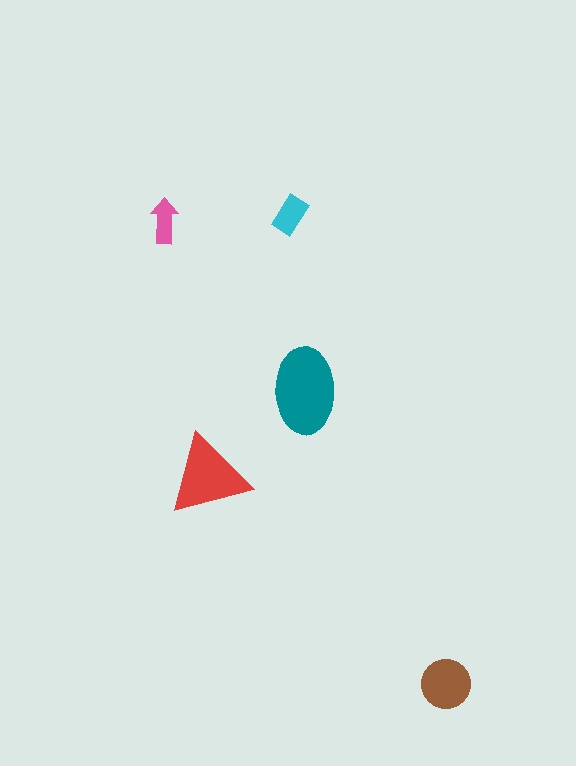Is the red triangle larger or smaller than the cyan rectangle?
Larger.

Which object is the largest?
The teal ellipse.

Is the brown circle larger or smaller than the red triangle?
Smaller.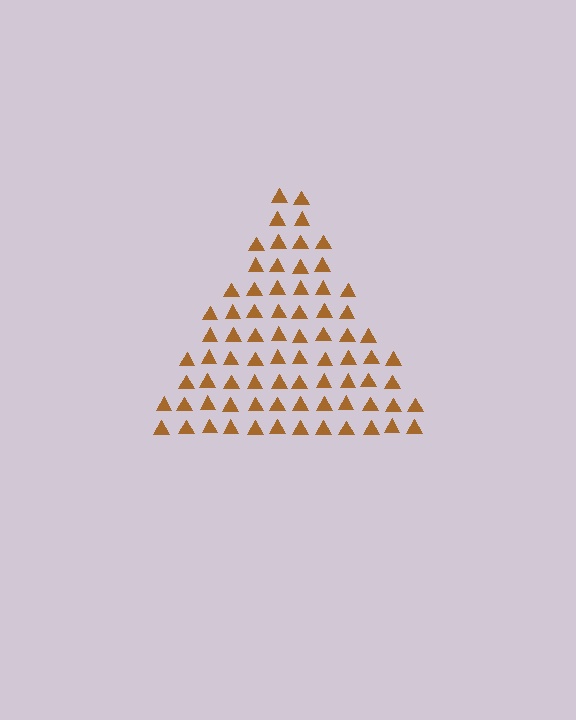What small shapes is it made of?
It is made of small triangles.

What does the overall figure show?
The overall figure shows a triangle.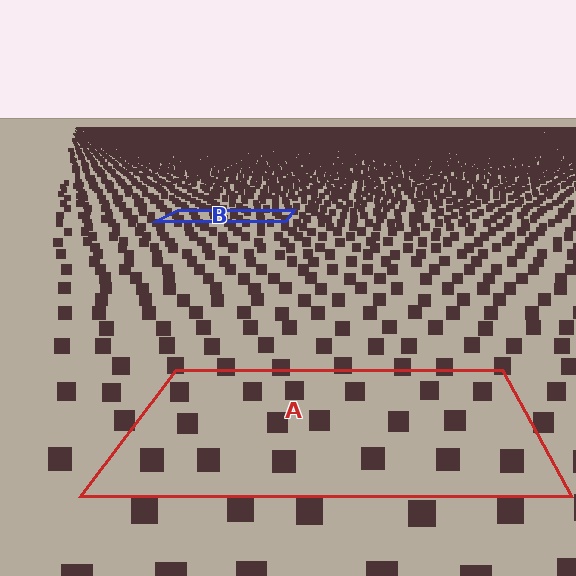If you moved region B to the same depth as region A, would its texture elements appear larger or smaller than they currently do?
They would appear larger. At a closer depth, the same texture elements are projected at a bigger on-screen size.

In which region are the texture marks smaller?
The texture marks are smaller in region B, because it is farther away.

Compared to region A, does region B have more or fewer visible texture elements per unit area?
Region B has more texture elements per unit area — they are packed more densely because it is farther away.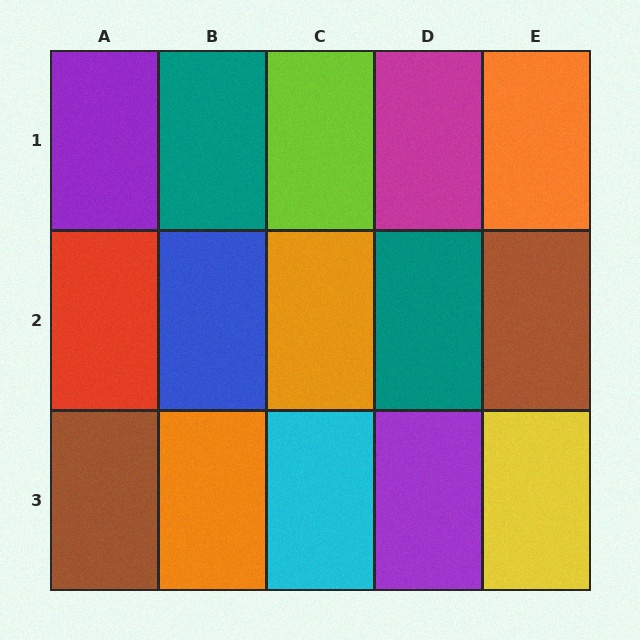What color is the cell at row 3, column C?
Cyan.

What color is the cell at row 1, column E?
Orange.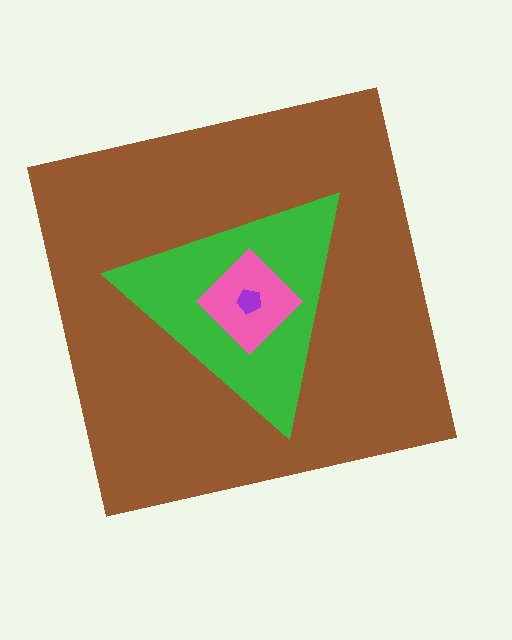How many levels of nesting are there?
4.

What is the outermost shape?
The brown square.